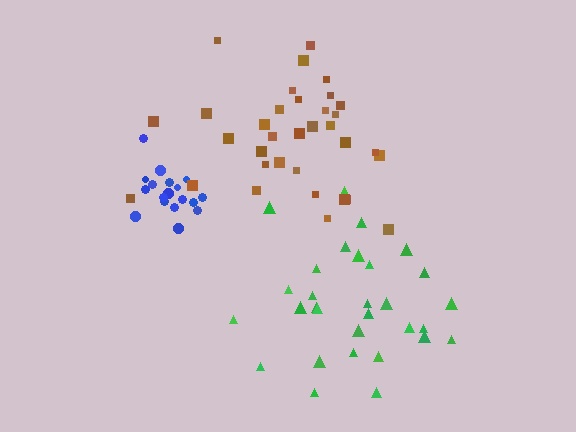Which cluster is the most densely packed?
Blue.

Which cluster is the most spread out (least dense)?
Green.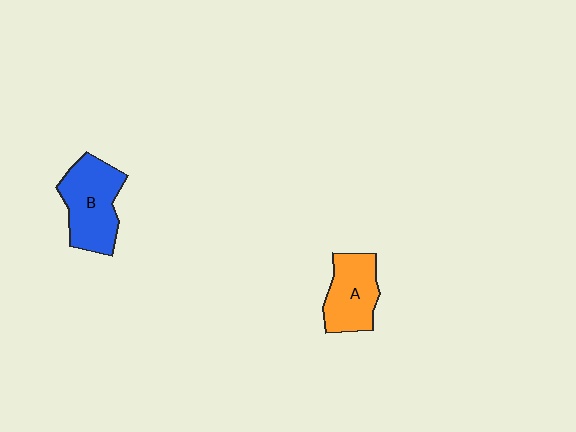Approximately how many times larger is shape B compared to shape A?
Approximately 1.2 times.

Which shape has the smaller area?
Shape A (orange).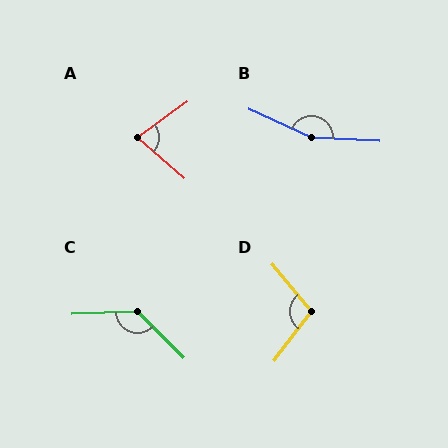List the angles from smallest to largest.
A (77°), D (103°), C (133°), B (159°).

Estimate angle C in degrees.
Approximately 133 degrees.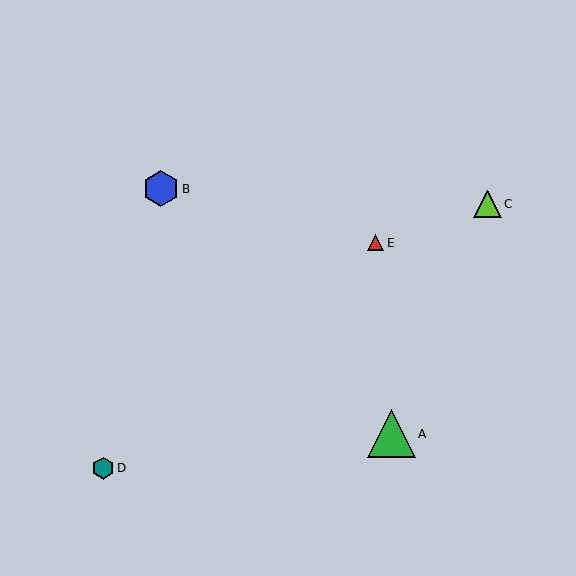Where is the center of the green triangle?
The center of the green triangle is at (391, 434).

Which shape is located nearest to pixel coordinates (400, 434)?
The green triangle (labeled A) at (391, 434) is nearest to that location.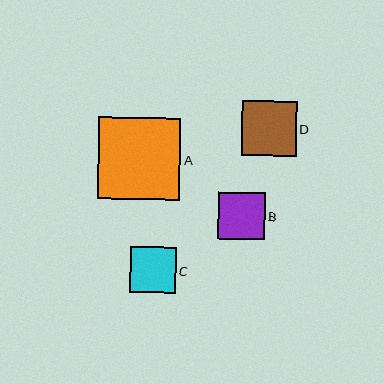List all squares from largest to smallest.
From largest to smallest: A, D, B, C.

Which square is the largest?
Square A is the largest with a size of approximately 82 pixels.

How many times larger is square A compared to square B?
Square A is approximately 1.8 times the size of square B.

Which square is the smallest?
Square C is the smallest with a size of approximately 45 pixels.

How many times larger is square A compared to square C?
Square A is approximately 1.8 times the size of square C.